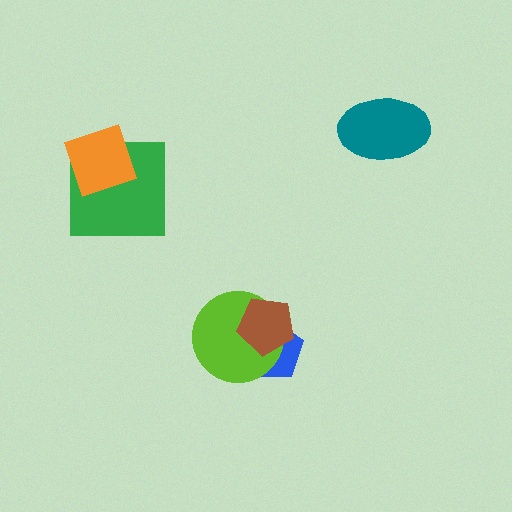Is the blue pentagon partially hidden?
Yes, it is partially covered by another shape.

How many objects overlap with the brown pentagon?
2 objects overlap with the brown pentagon.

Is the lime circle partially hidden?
Yes, it is partially covered by another shape.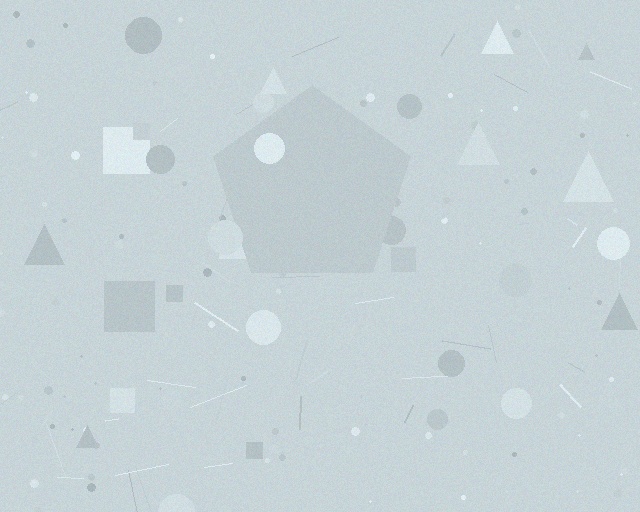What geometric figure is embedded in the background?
A pentagon is embedded in the background.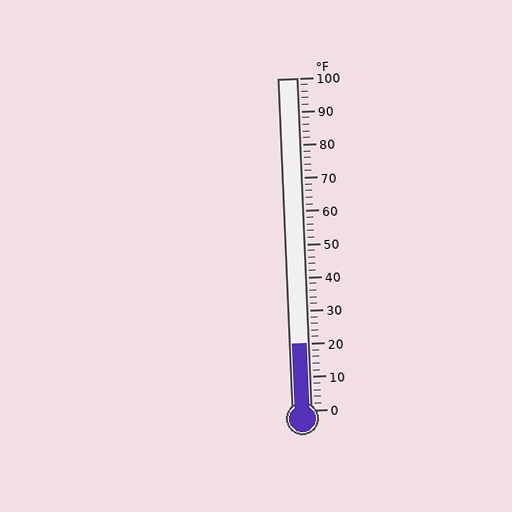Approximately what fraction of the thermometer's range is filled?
The thermometer is filled to approximately 20% of its range.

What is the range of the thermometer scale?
The thermometer scale ranges from 0°F to 100°F.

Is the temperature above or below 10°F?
The temperature is above 10°F.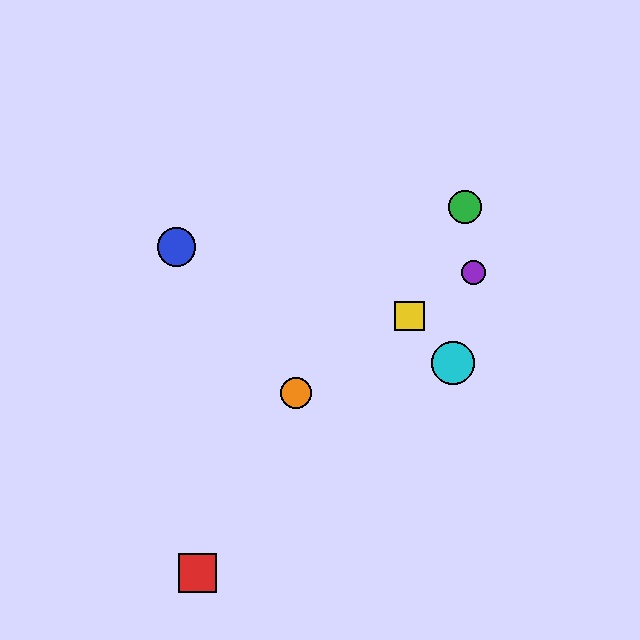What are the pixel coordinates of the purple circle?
The purple circle is at (473, 272).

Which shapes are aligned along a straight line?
The yellow square, the purple circle, the orange circle are aligned along a straight line.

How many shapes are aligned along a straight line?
3 shapes (the yellow square, the purple circle, the orange circle) are aligned along a straight line.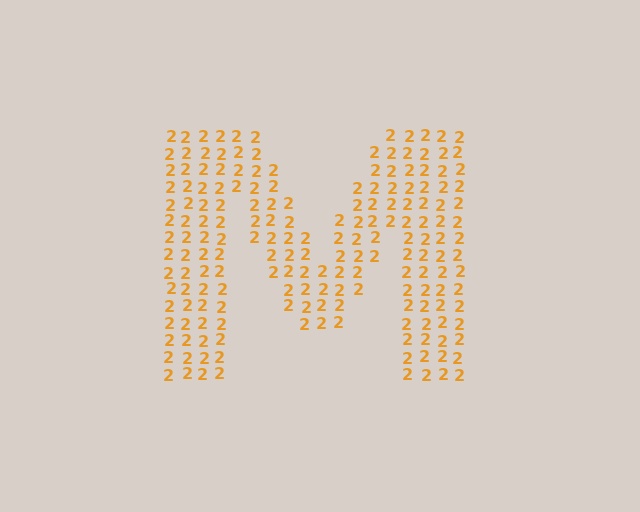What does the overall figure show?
The overall figure shows the letter M.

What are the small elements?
The small elements are digit 2's.